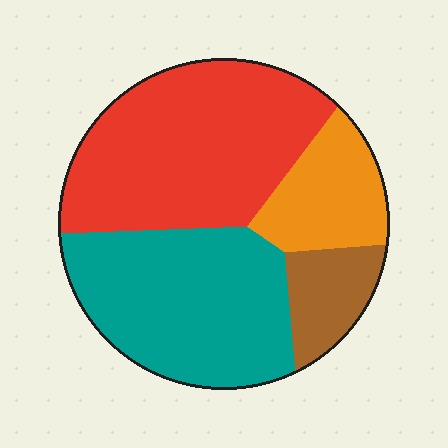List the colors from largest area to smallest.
From largest to smallest: red, teal, orange, brown.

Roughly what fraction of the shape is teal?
Teal takes up about one third (1/3) of the shape.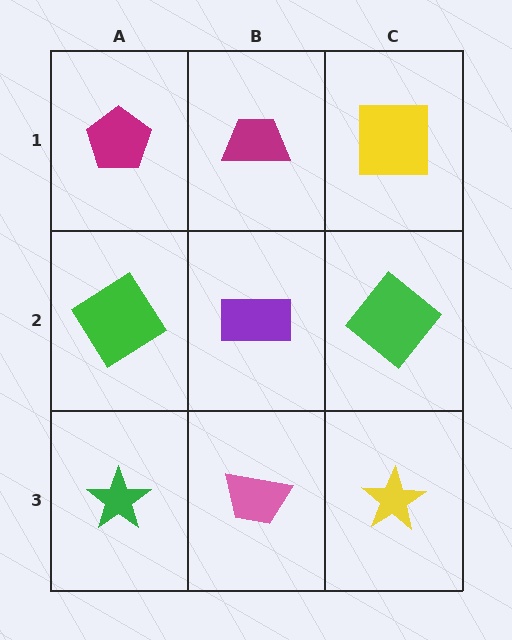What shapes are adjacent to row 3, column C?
A green diamond (row 2, column C), a pink trapezoid (row 3, column B).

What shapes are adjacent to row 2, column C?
A yellow square (row 1, column C), a yellow star (row 3, column C), a purple rectangle (row 2, column B).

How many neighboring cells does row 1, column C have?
2.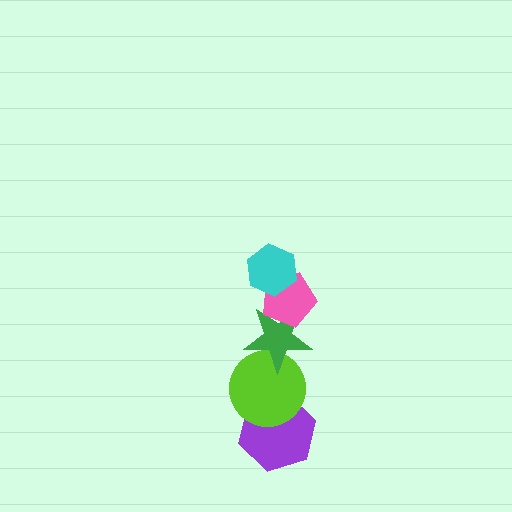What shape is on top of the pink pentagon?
The cyan hexagon is on top of the pink pentagon.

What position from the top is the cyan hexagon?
The cyan hexagon is 1st from the top.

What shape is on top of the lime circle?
The green star is on top of the lime circle.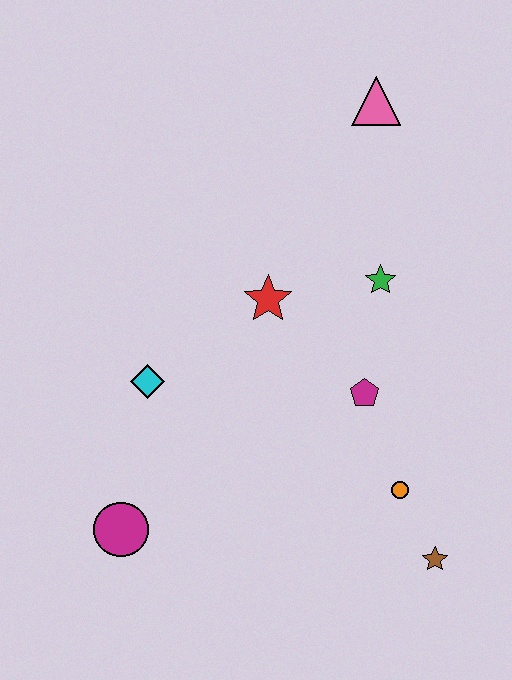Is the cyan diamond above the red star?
No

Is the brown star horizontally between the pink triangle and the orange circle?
No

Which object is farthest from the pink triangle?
The magenta circle is farthest from the pink triangle.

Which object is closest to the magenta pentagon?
The orange circle is closest to the magenta pentagon.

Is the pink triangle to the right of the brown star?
No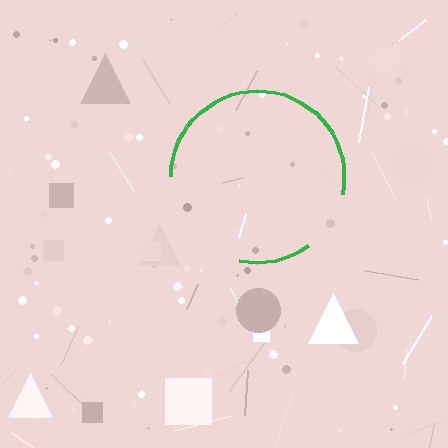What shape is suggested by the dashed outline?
The dashed outline suggests a circle.